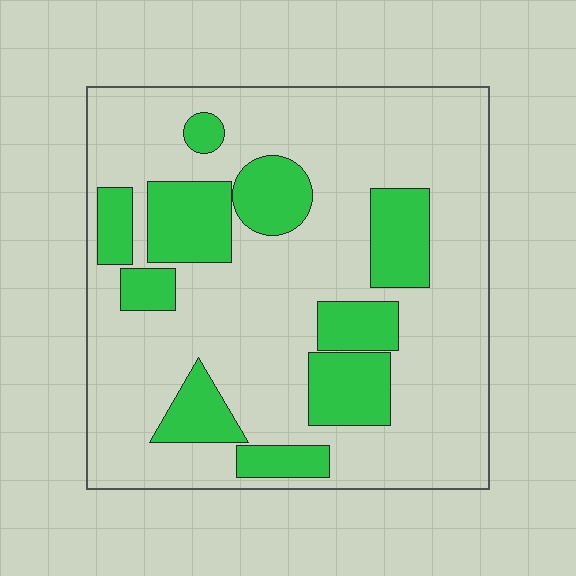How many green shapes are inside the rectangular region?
10.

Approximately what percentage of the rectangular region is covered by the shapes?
Approximately 25%.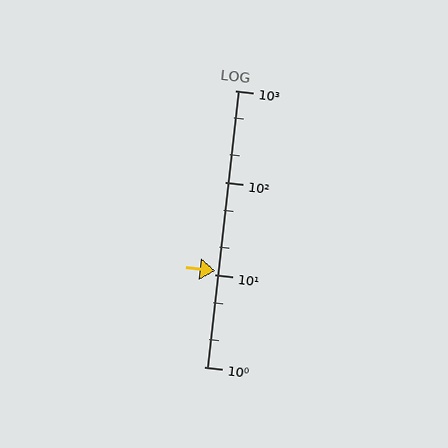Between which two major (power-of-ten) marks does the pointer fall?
The pointer is between 10 and 100.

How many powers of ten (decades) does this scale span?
The scale spans 3 decades, from 1 to 1000.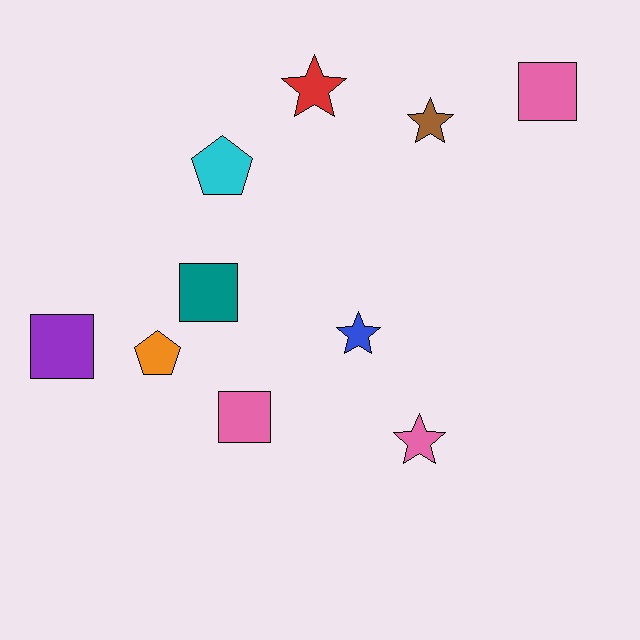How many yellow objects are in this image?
There are no yellow objects.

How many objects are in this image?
There are 10 objects.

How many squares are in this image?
There are 4 squares.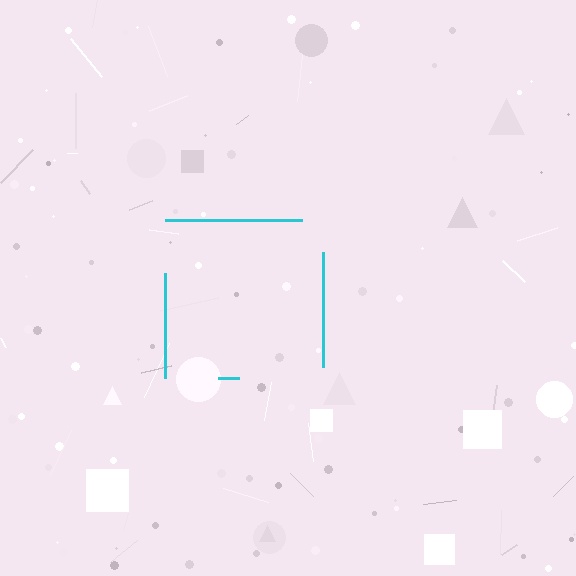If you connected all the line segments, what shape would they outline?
They would outline a square.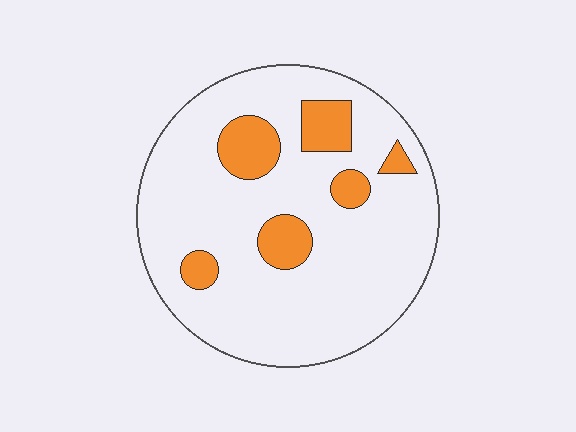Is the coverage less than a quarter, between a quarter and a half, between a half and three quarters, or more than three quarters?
Less than a quarter.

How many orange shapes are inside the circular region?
6.